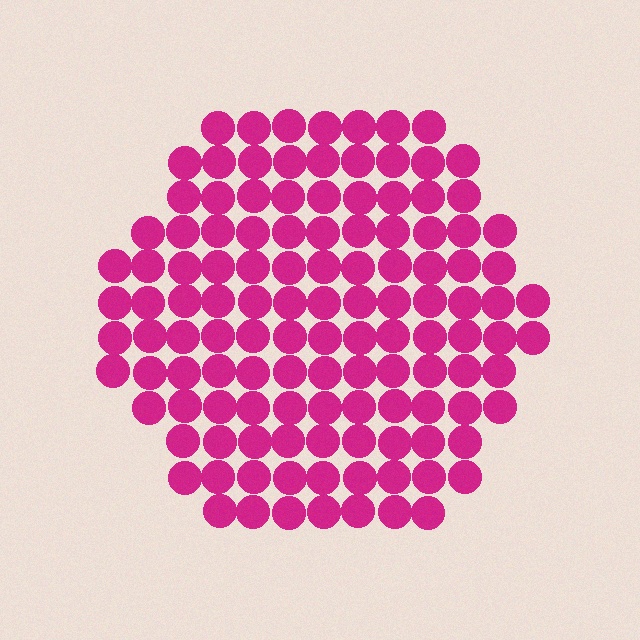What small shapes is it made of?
It is made of small circles.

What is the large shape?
The large shape is a hexagon.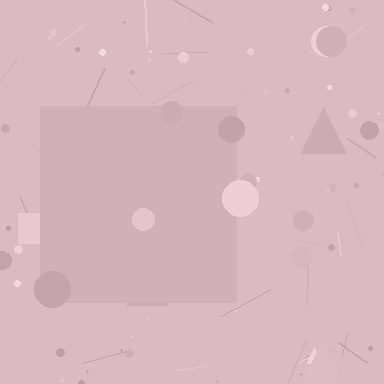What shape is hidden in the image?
A square is hidden in the image.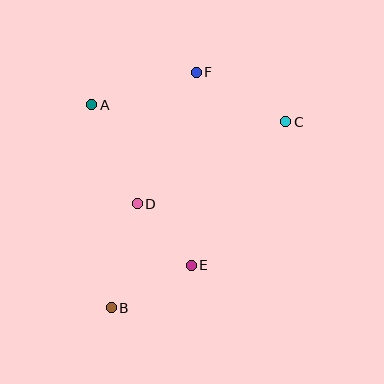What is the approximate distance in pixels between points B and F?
The distance between B and F is approximately 251 pixels.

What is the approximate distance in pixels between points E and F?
The distance between E and F is approximately 193 pixels.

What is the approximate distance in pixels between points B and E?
The distance between B and E is approximately 91 pixels.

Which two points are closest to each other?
Points D and E are closest to each other.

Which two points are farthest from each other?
Points B and C are farthest from each other.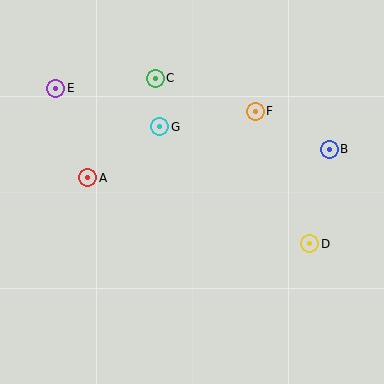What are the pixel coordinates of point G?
Point G is at (160, 127).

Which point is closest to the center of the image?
Point G at (160, 127) is closest to the center.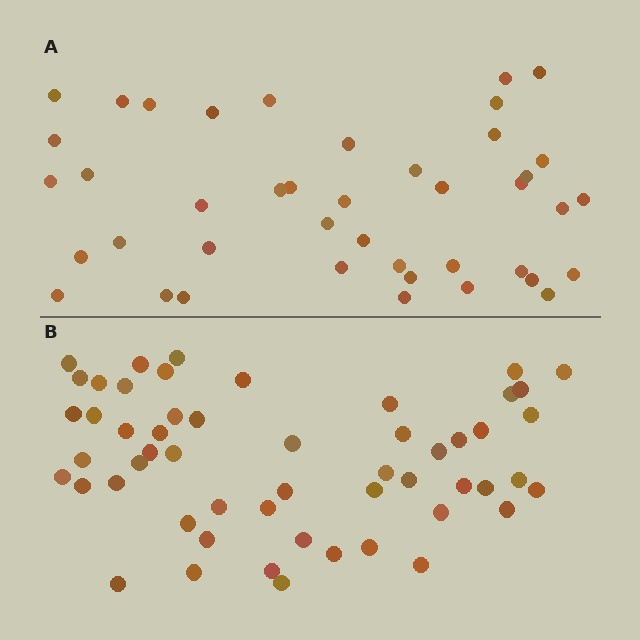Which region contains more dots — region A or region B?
Region B (the bottom region) has more dots.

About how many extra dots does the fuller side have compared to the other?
Region B has roughly 12 or so more dots than region A.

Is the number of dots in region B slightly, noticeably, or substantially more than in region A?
Region B has noticeably more, but not dramatically so. The ratio is roughly 1.3 to 1.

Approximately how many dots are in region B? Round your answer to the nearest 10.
About 50 dots. (The exact count is 54, which rounds to 50.)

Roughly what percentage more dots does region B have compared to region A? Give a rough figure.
About 30% more.